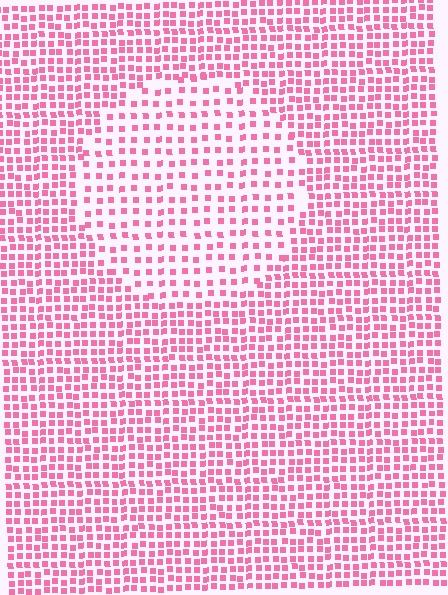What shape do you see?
I see a circle.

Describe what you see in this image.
The image contains small pink elements arranged at two different densities. A circle-shaped region is visible where the elements are less densely packed than the surrounding area.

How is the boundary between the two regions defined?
The boundary is defined by a change in element density (approximately 1.8x ratio). All elements are the same color, size, and shape.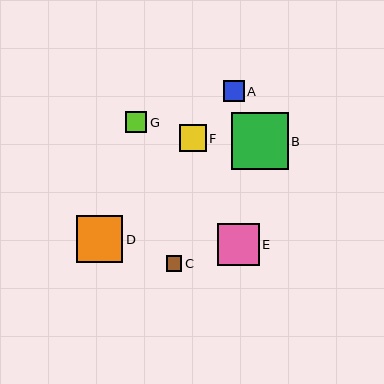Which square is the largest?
Square B is the largest with a size of approximately 57 pixels.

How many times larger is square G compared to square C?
Square G is approximately 1.4 times the size of square C.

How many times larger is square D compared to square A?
Square D is approximately 2.3 times the size of square A.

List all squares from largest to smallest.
From largest to smallest: B, D, E, F, G, A, C.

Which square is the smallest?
Square C is the smallest with a size of approximately 15 pixels.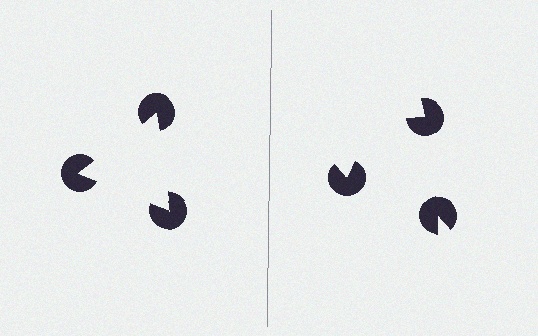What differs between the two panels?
The pac-man discs are positioned identically on both sides; only the wedge orientations differ. On the left they align to a triangle; on the right they are misaligned.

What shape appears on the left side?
An illusory triangle.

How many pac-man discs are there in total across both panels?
6 — 3 on each side.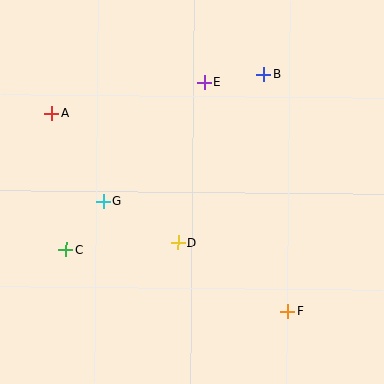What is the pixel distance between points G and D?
The distance between G and D is 85 pixels.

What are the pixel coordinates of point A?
Point A is at (51, 113).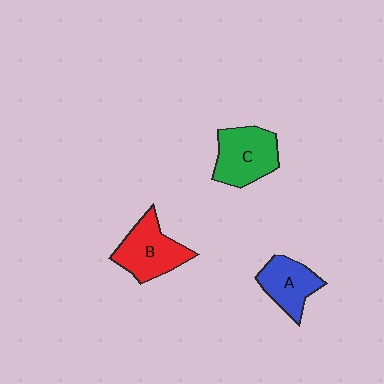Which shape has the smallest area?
Shape A (blue).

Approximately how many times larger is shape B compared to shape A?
Approximately 1.3 times.